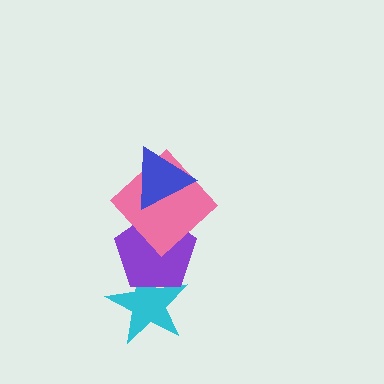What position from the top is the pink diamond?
The pink diamond is 2nd from the top.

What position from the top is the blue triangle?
The blue triangle is 1st from the top.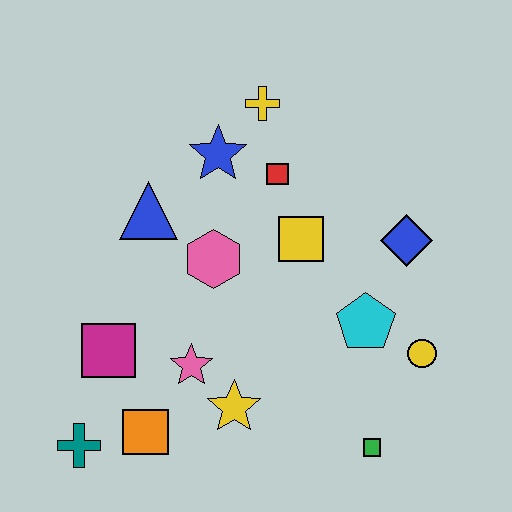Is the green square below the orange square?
Yes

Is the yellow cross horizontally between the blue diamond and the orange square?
Yes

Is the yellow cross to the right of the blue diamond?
No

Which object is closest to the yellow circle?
The cyan pentagon is closest to the yellow circle.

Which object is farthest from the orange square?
The yellow cross is farthest from the orange square.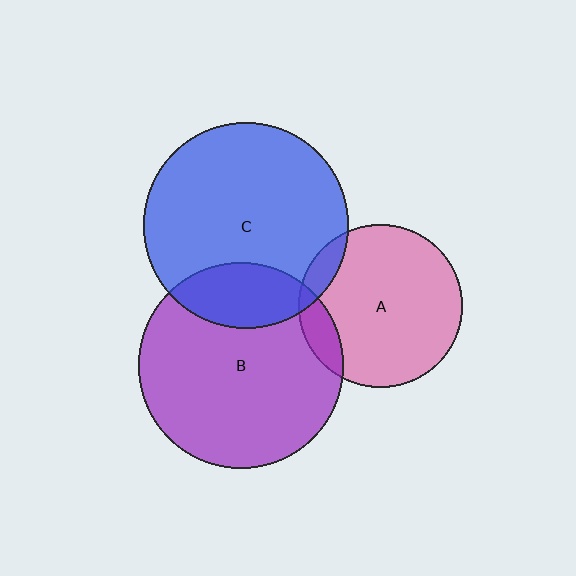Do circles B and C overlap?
Yes.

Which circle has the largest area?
Circle B (purple).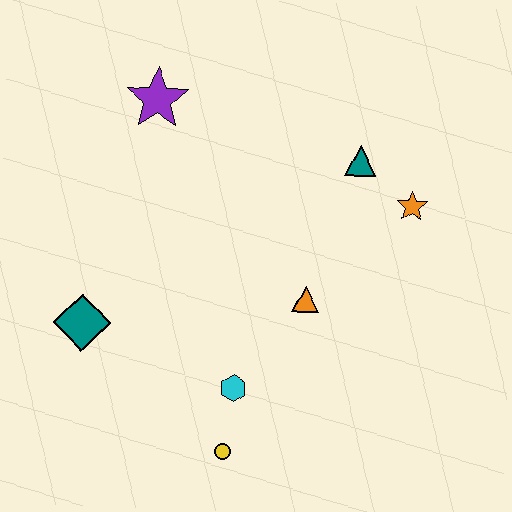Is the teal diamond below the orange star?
Yes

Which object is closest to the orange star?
The teal triangle is closest to the orange star.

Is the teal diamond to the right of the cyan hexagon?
No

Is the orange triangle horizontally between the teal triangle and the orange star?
No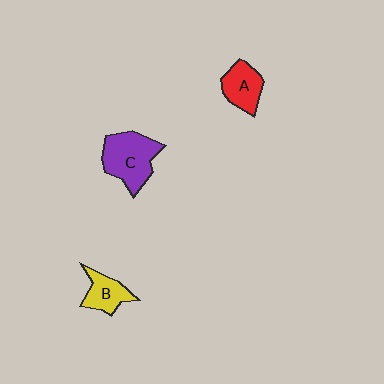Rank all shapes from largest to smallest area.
From largest to smallest: C (purple), A (red), B (yellow).